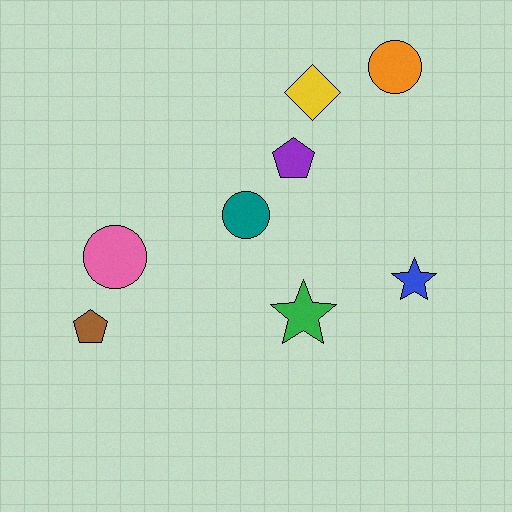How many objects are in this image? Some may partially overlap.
There are 8 objects.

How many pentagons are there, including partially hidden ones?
There are 2 pentagons.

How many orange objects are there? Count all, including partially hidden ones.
There is 1 orange object.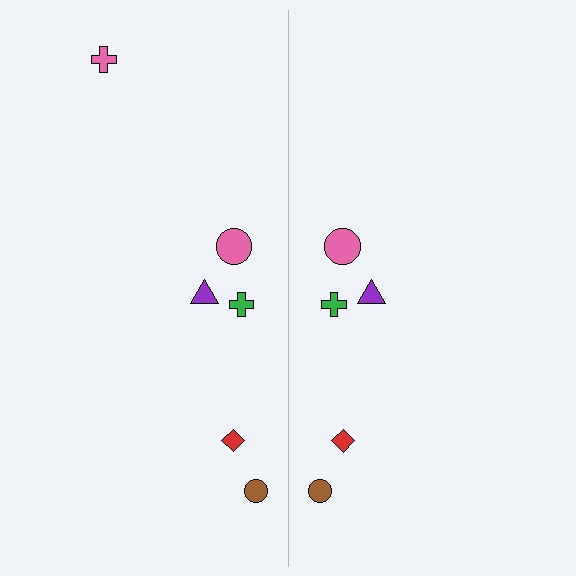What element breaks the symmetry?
A pink cross is missing from the right side.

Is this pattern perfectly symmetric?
No, the pattern is not perfectly symmetric. A pink cross is missing from the right side.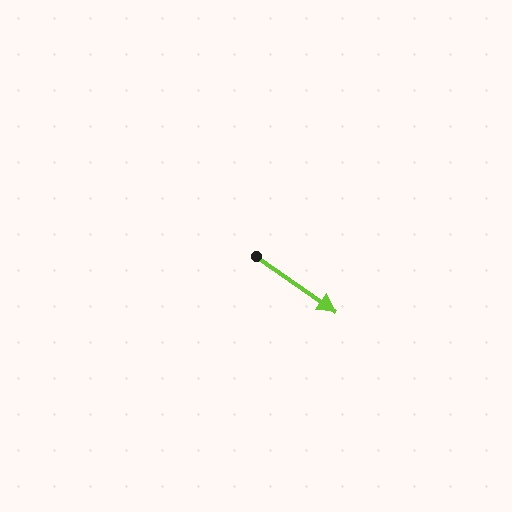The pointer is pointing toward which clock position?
Roughly 4 o'clock.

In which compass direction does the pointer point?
Southeast.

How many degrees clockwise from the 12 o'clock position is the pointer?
Approximately 125 degrees.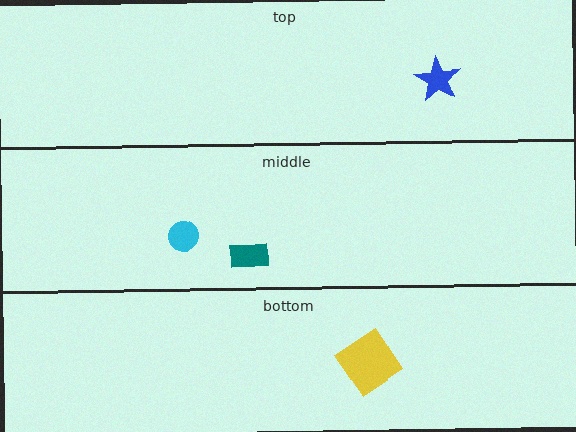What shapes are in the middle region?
The cyan circle, the teal rectangle.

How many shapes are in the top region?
1.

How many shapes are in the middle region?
2.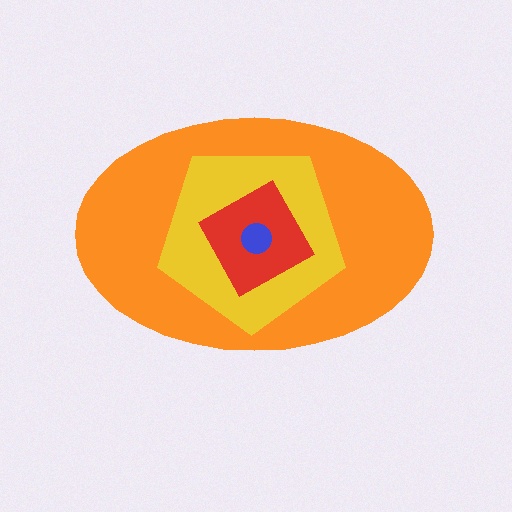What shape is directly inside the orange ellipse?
The yellow pentagon.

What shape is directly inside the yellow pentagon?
The red diamond.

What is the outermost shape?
The orange ellipse.